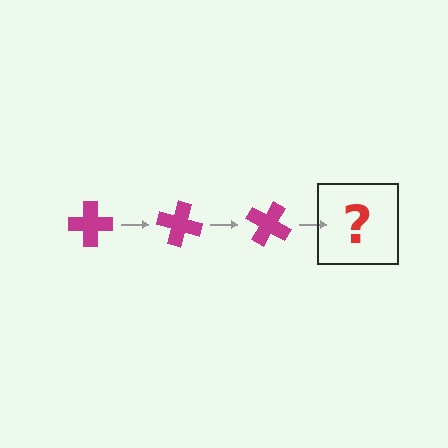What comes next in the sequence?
The next element should be a magenta cross rotated 45 degrees.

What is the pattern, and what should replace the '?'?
The pattern is that the cross rotates 15 degrees each step. The '?' should be a magenta cross rotated 45 degrees.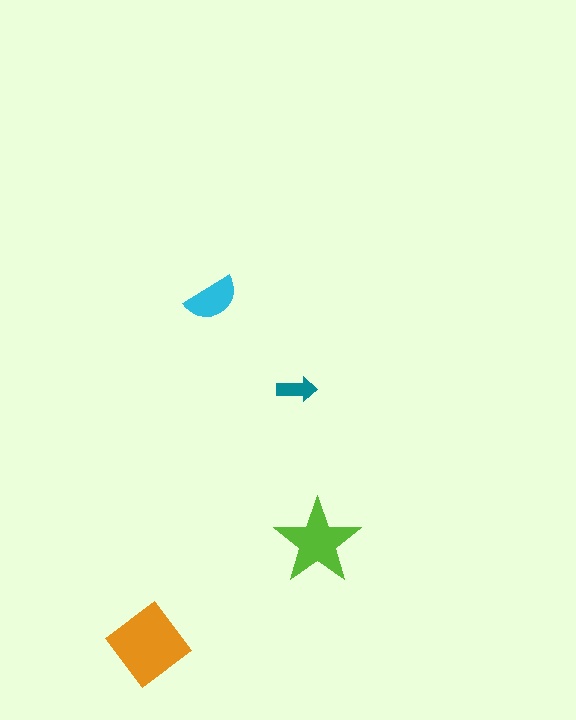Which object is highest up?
The cyan semicircle is topmost.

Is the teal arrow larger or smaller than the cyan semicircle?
Smaller.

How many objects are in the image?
There are 4 objects in the image.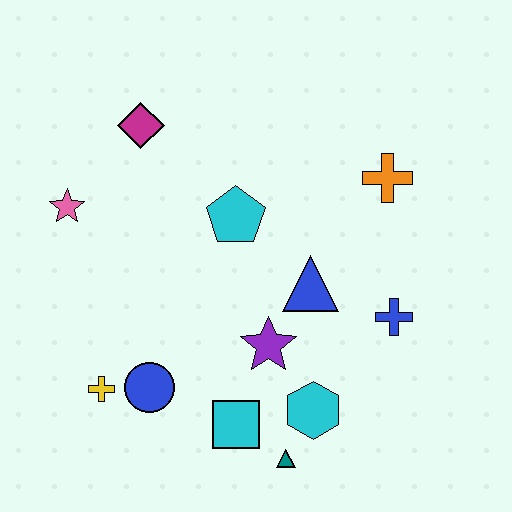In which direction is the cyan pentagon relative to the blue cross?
The cyan pentagon is to the left of the blue cross.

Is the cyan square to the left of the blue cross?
Yes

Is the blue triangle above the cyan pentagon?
No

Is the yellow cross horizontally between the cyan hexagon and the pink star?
Yes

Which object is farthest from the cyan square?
The magenta diamond is farthest from the cyan square.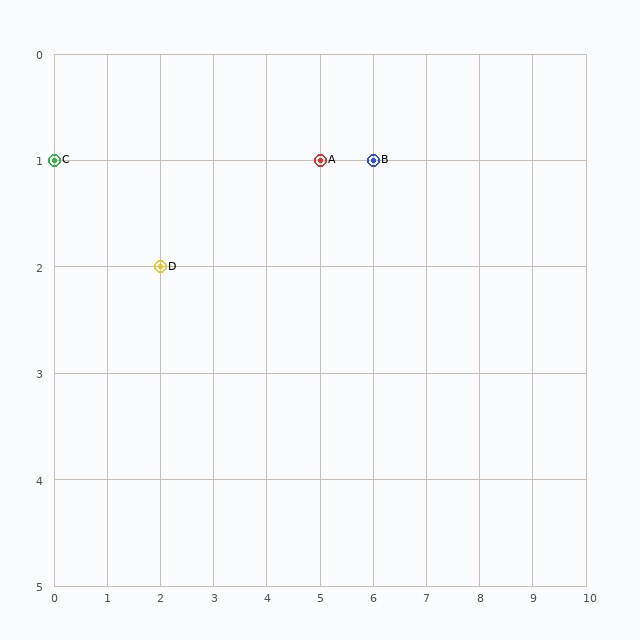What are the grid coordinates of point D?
Point D is at grid coordinates (2, 2).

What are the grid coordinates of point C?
Point C is at grid coordinates (0, 1).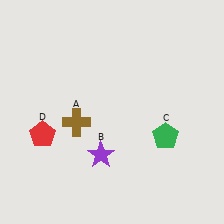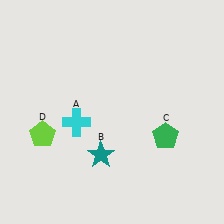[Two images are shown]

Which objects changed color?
A changed from brown to cyan. B changed from purple to teal. D changed from red to lime.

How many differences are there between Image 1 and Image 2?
There are 3 differences between the two images.